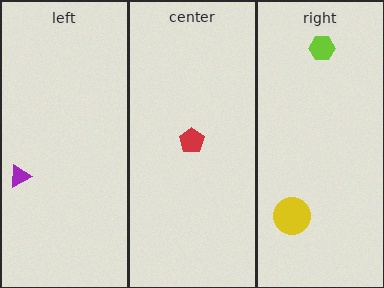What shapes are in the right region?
The lime hexagon, the yellow circle.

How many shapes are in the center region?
1.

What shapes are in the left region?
The purple triangle.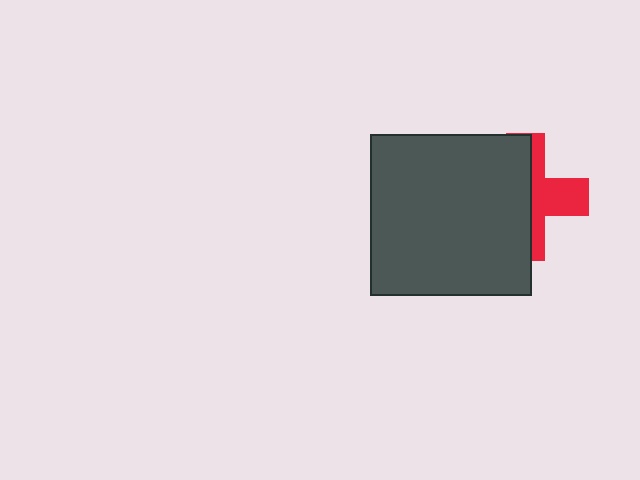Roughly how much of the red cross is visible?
A small part of it is visible (roughly 41%).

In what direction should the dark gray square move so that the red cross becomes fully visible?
The dark gray square should move left. That is the shortest direction to clear the overlap and leave the red cross fully visible.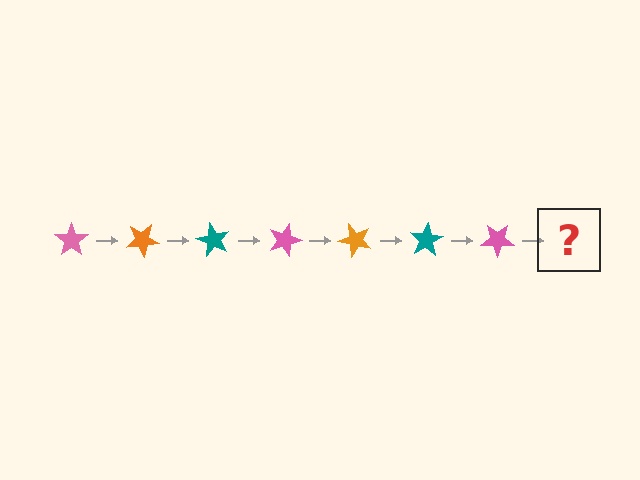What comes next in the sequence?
The next element should be an orange star, rotated 210 degrees from the start.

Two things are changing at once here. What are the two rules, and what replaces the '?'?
The two rules are that it rotates 30 degrees each step and the color cycles through pink, orange, and teal. The '?' should be an orange star, rotated 210 degrees from the start.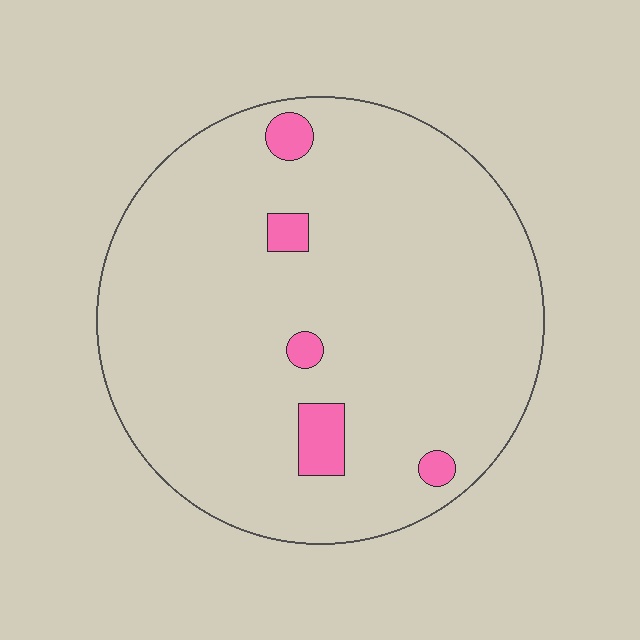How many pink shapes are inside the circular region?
5.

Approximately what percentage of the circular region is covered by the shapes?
Approximately 5%.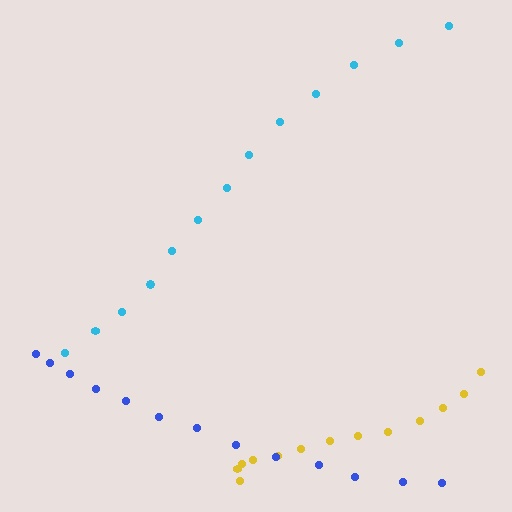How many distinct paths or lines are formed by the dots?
There are 3 distinct paths.